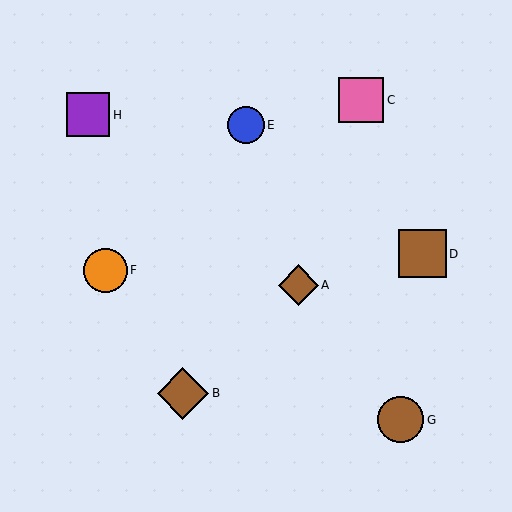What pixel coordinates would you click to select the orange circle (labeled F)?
Click at (105, 270) to select the orange circle F.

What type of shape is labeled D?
Shape D is a brown square.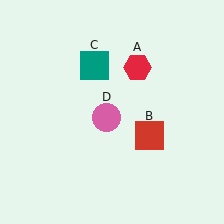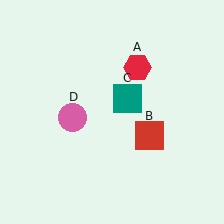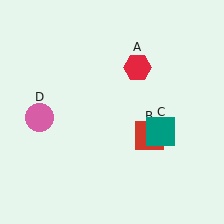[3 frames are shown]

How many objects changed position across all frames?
2 objects changed position: teal square (object C), pink circle (object D).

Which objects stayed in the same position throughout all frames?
Red hexagon (object A) and red square (object B) remained stationary.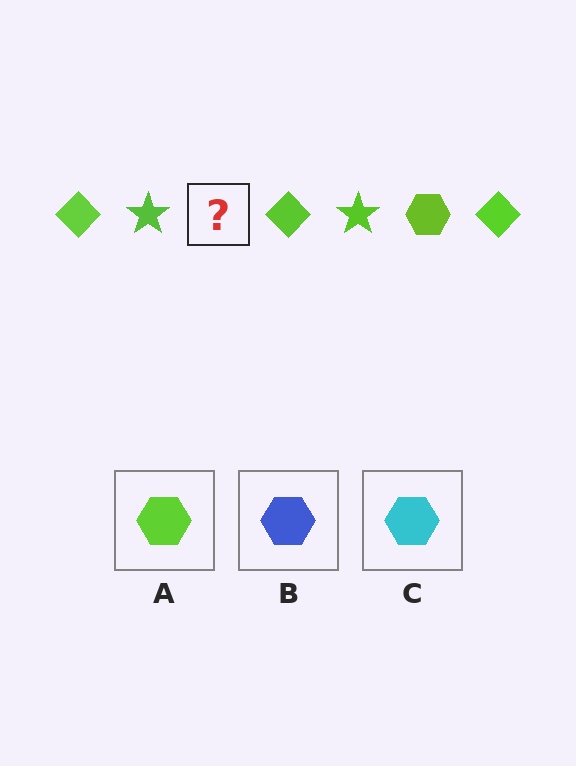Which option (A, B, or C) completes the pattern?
A.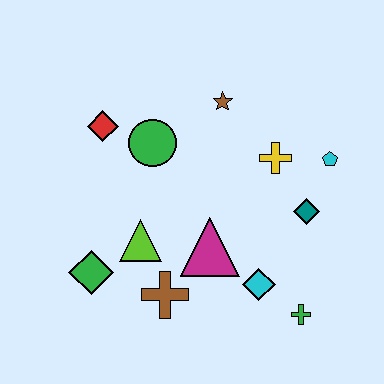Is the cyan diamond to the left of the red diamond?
No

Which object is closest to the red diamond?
The green circle is closest to the red diamond.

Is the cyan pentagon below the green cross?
No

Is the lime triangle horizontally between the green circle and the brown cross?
No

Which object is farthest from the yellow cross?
The green diamond is farthest from the yellow cross.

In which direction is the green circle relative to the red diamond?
The green circle is to the right of the red diamond.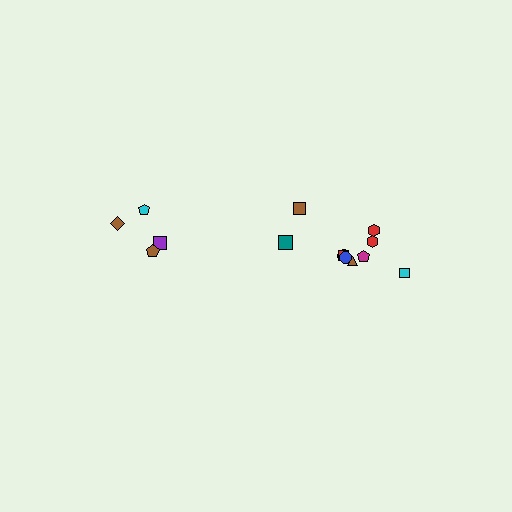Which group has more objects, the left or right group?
The right group.